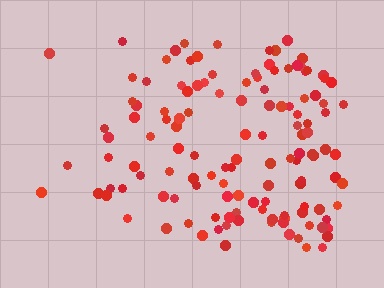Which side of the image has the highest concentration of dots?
The right.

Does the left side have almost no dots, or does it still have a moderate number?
Still a moderate number, just noticeably fewer than the right.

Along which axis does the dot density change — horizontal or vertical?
Horizontal.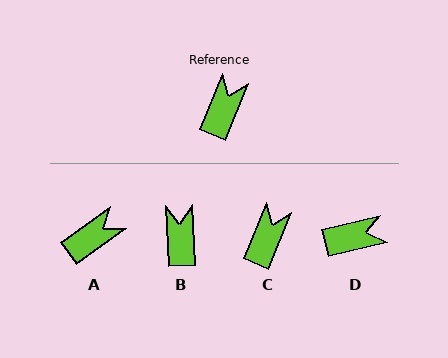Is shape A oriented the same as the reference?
No, it is off by about 32 degrees.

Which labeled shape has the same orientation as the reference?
C.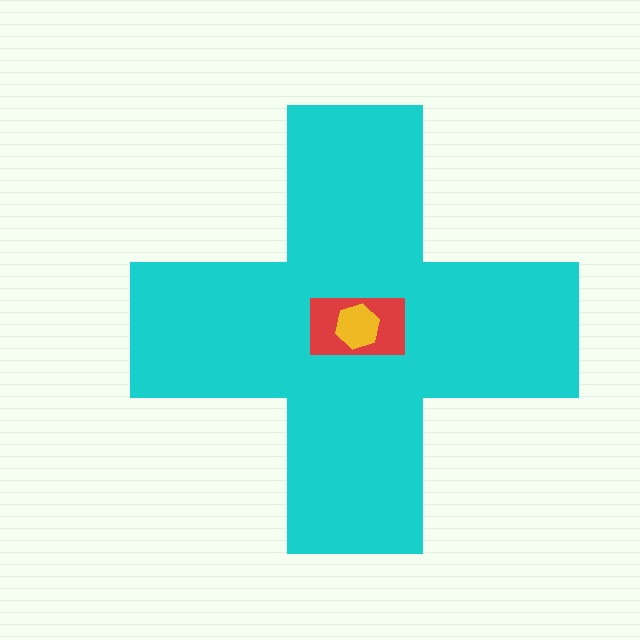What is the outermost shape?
The cyan cross.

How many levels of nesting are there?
3.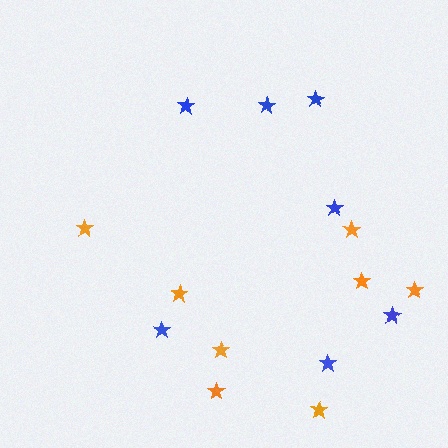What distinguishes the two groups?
There are 2 groups: one group of orange stars (8) and one group of blue stars (7).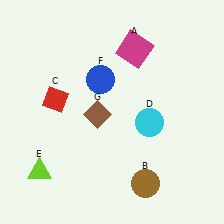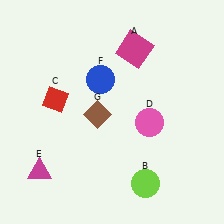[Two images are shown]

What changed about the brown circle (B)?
In Image 1, B is brown. In Image 2, it changed to lime.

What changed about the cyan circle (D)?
In Image 1, D is cyan. In Image 2, it changed to pink.